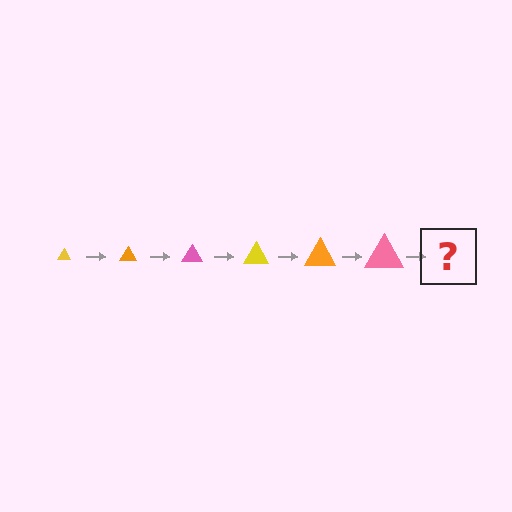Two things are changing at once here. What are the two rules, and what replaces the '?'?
The two rules are that the triangle grows larger each step and the color cycles through yellow, orange, and pink. The '?' should be a yellow triangle, larger than the previous one.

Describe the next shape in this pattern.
It should be a yellow triangle, larger than the previous one.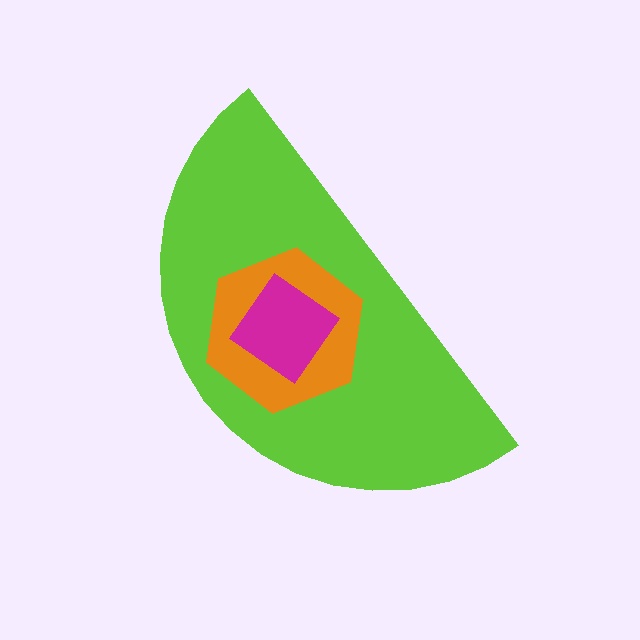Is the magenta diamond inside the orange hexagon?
Yes.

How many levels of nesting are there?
3.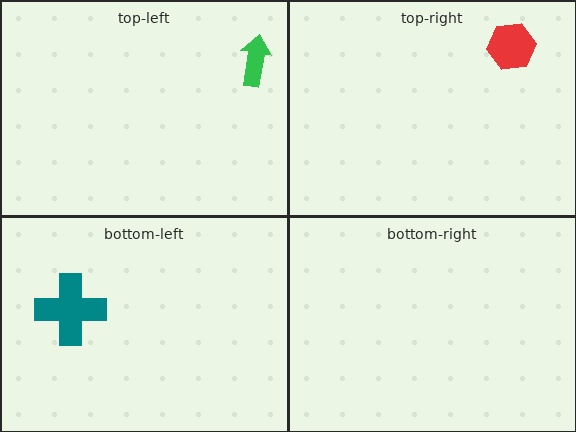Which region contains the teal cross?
The bottom-left region.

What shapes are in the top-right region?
The red hexagon.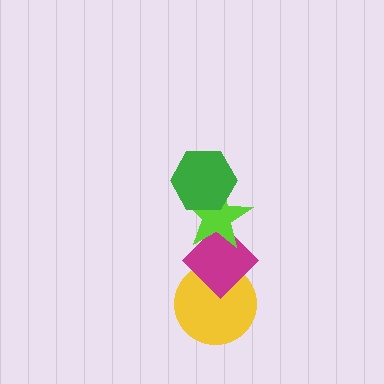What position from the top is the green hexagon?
The green hexagon is 1st from the top.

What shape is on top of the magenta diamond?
The lime star is on top of the magenta diamond.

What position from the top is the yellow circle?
The yellow circle is 4th from the top.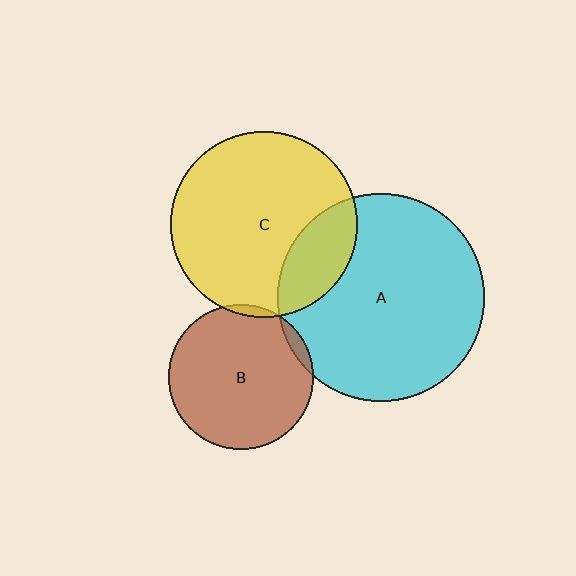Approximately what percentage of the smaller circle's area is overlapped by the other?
Approximately 5%.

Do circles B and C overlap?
Yes.